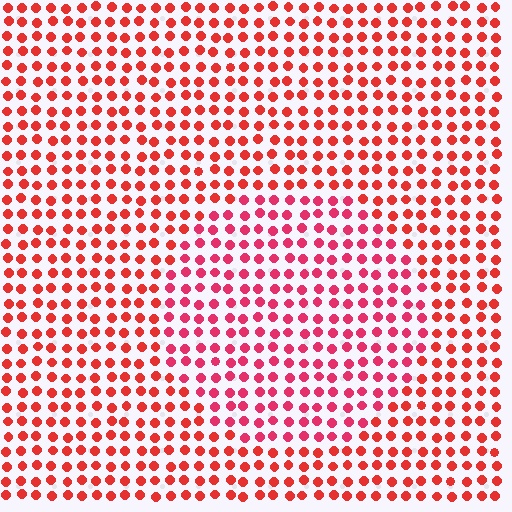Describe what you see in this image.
The image is filled with small red elements in a uniform arrangement. A circle-shaped region is visible where the elements are tinted to a slightly different hue, forming a subtle color boundary.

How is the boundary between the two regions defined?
The boundary is defined purely by a slight shift in hue (about 20 degrees). Spacing, size, and orientation are identical on both sides.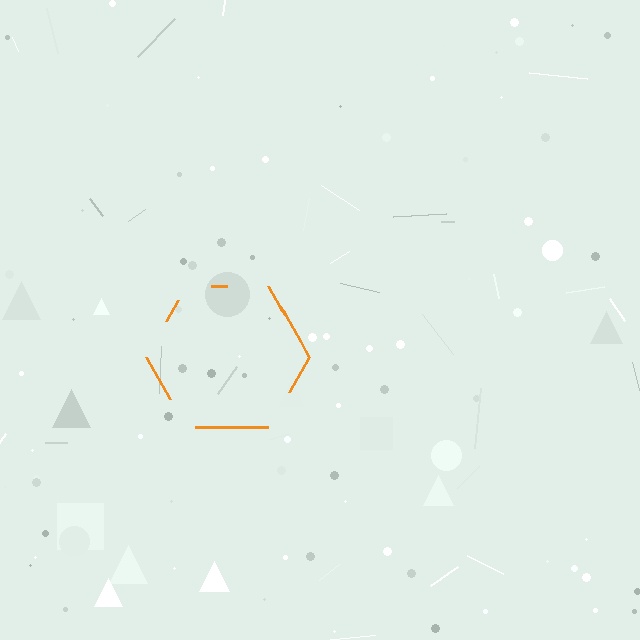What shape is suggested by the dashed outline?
The dashed outline suggests a hexagon.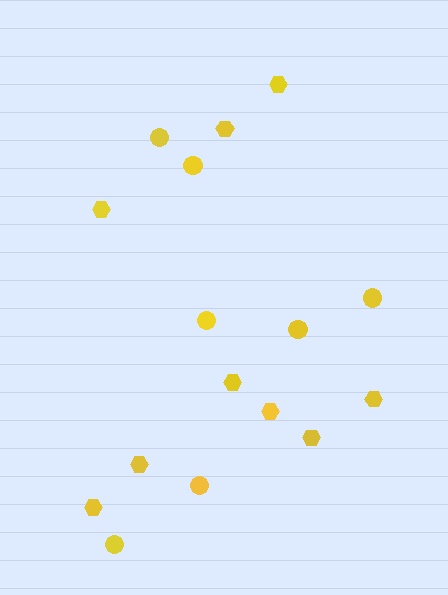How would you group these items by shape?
There are 2 groups: one group of circles (7) and one group of hexagons (9).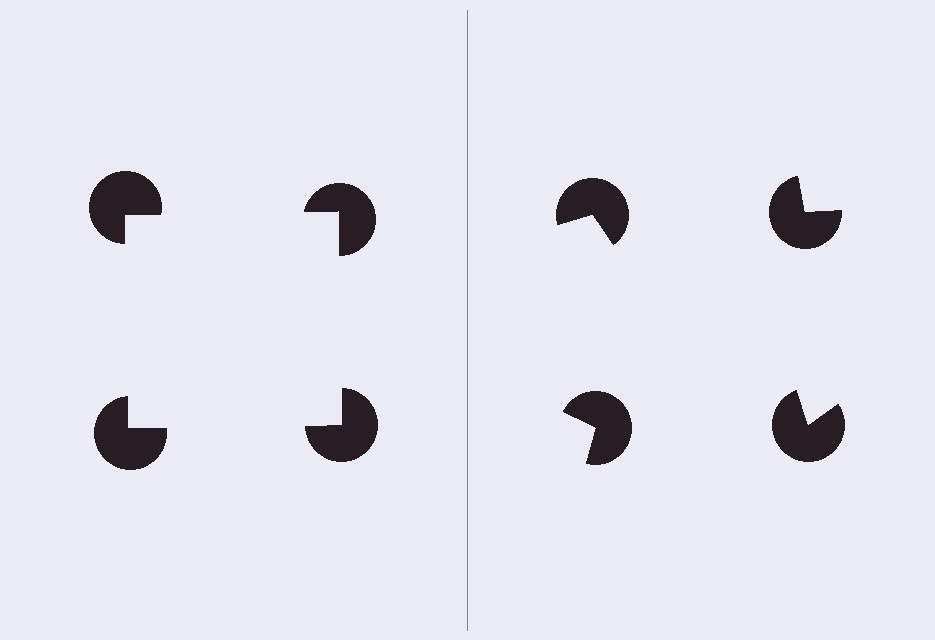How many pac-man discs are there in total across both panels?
8 — 4 on each side.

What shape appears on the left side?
An illusory square.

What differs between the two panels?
The pac-man discs are positioned identically on both sides; only the wedge orientations differ. On the left they align to a square; on the right they are misaligned.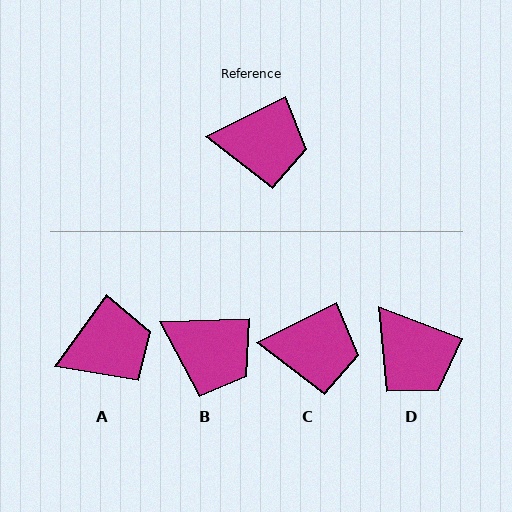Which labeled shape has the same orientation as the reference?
C.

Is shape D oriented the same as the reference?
No, it is off by about 47 degrees.